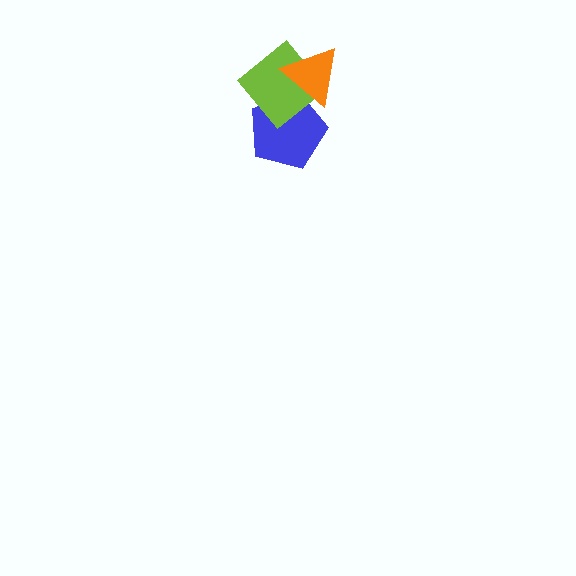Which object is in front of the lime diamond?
The orange triangle is in front of the lime diamond.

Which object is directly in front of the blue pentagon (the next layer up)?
The lime diamond is directly in front of the blue pentagon.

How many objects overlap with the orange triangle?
2 objects overlap with the orange triangle.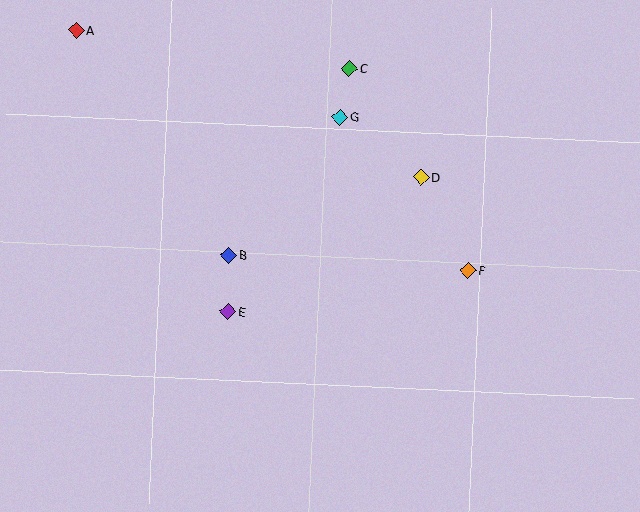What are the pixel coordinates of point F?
Point F is at (468, 271).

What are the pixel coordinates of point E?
Point E is at (228, 311).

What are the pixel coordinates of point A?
Point A is at (76, 31).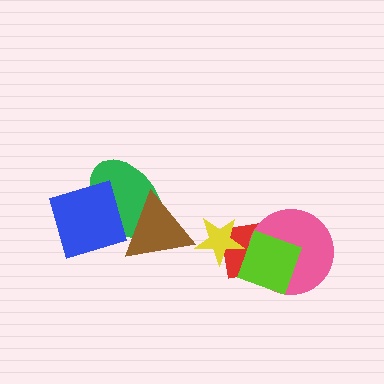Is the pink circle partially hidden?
Yes, it is partially covered by another shape.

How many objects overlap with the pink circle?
2 objects overlap with the pink circle.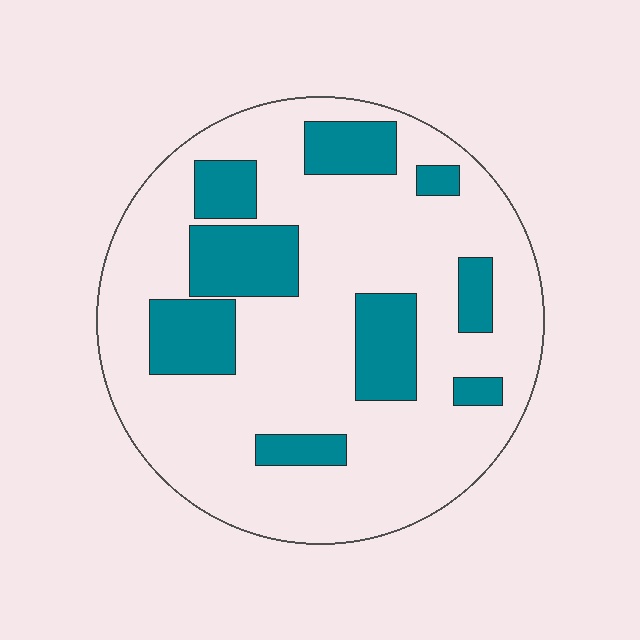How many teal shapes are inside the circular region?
9.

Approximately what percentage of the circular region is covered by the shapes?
Approximately 25%.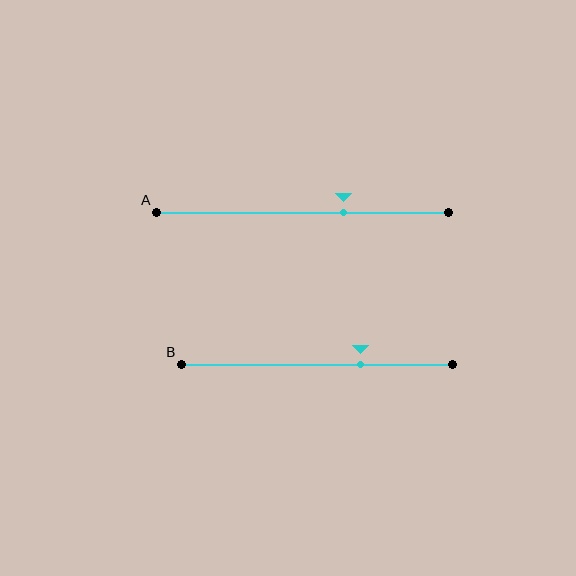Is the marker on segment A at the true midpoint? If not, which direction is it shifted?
No, the marker on segment A is shifted to the right by about 14% of the segment length.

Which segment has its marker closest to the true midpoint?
Segment A has its marker closest to the true midpoint.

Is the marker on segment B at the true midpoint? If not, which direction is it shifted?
No, the marker on segment B is shifted to the right by about 16% of the segment length.